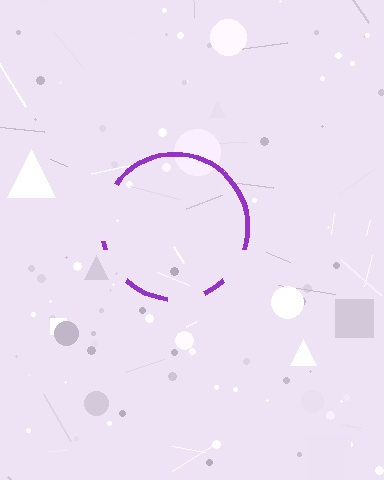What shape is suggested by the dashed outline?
The dashed outline suggests a circle.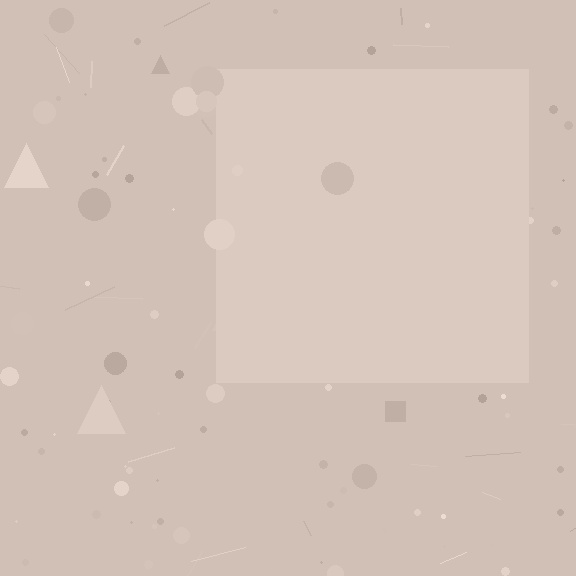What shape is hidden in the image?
A square is hidden in the image.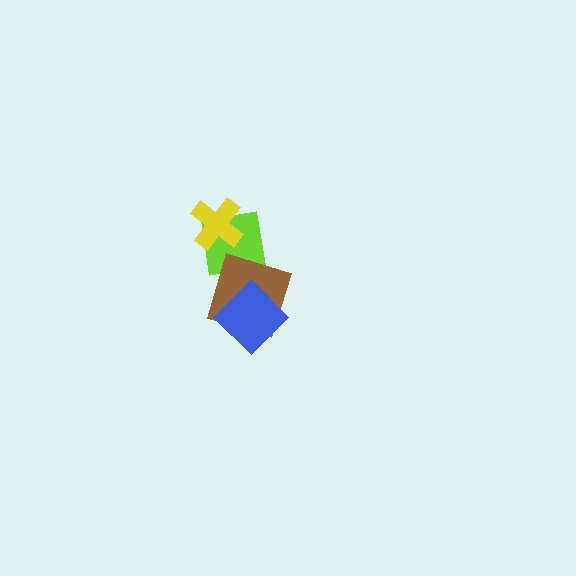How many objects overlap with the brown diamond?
2 objects overlap with the brown diamond.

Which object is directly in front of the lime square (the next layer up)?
The brown diamond is directly in front of the lime square.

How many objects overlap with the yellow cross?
1 object overlaps with the yellow cross.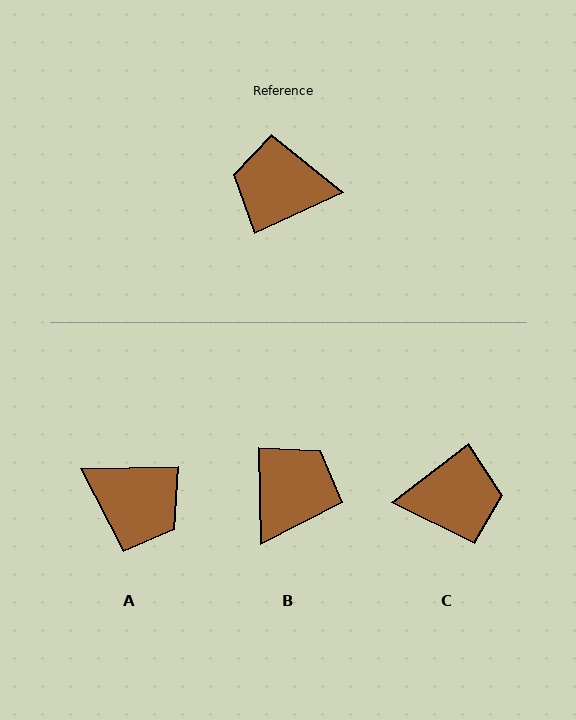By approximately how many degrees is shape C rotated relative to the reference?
Approximately 167 degrees clockwise.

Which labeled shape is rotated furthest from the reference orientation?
C, about 167 degrees away.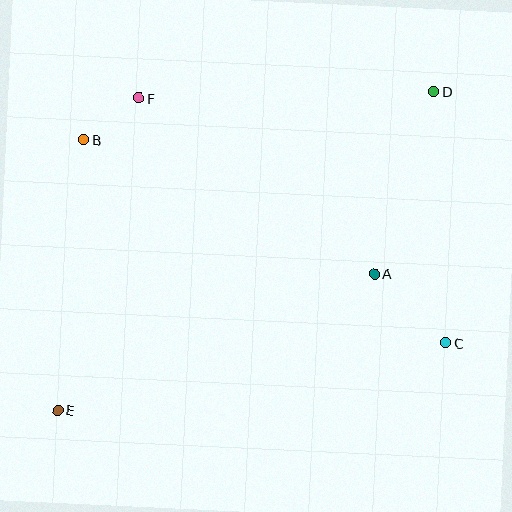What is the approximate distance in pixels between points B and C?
The distance between B and C is approximately 415 pixels.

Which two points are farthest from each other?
Points D and E are farthest from each other.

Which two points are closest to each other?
Points B and F are closest to each other.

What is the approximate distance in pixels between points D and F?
The distance between D and F is approximately 294 pixels.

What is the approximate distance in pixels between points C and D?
The distance between C and D is approximately 251 pixels.